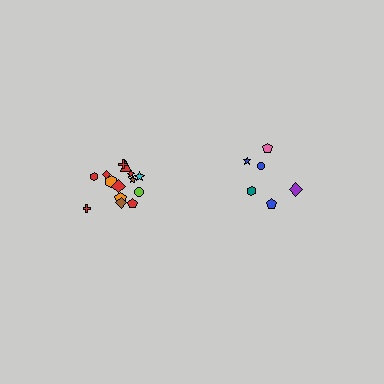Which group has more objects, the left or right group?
The left group.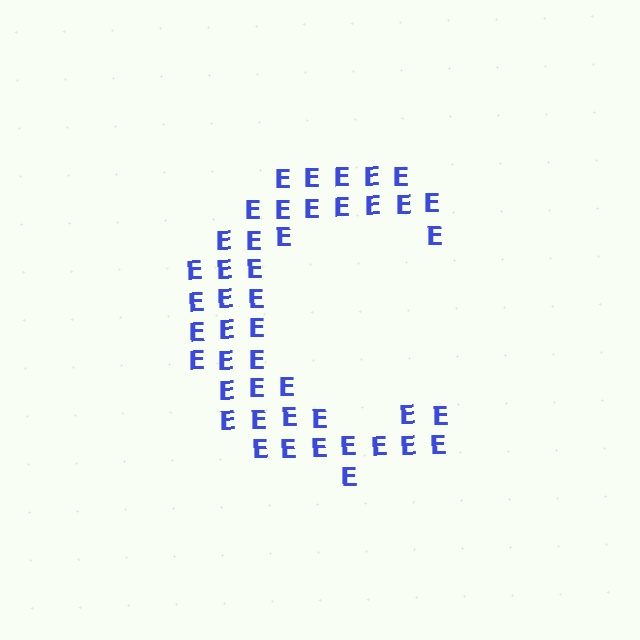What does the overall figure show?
The overall figure shows the letter C.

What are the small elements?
The small elements are letter E's.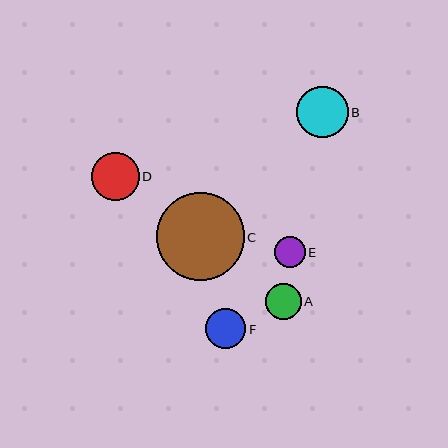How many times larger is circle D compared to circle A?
Circle D is approximately 1.4 times the size of circle A.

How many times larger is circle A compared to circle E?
Circle A is approximately 1.2 times the size of circle E.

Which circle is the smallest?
Circle E is the smallest with a size of approximately 31 pixels.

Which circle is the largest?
Circle C is the largest with a size of approximately 88 pixels.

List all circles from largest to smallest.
From largest to smallest: C, B, D, F, A, E.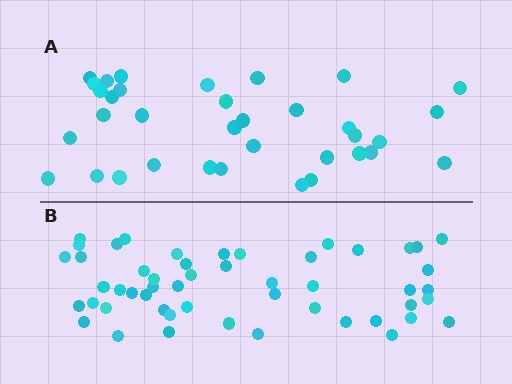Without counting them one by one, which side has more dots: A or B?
Region B (the bottom region) has more dots.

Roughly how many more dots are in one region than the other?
Region B has approximately 15 more dots than region A.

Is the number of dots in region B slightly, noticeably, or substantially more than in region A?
Region B has substantially more. The ratio is roughly 1.5 to 1.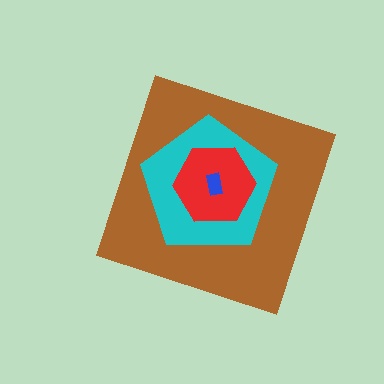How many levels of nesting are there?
4.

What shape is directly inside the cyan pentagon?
The red hexagon.